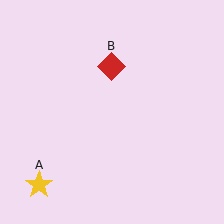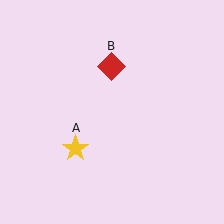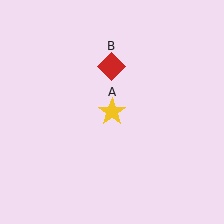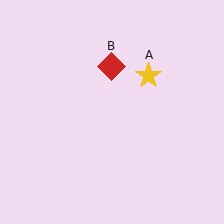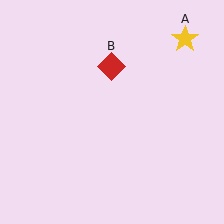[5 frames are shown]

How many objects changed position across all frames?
1 object changed position: yellow star (object A).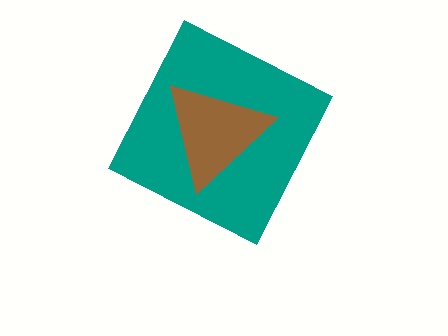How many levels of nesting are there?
2.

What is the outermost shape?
The teal diamond.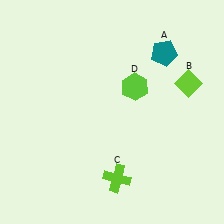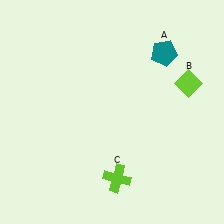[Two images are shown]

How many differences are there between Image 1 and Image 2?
There is 1 difference between the two images.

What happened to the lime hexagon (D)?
The lime hexagon (D) was removed in Image 2. It was in the top-right area of Image 1.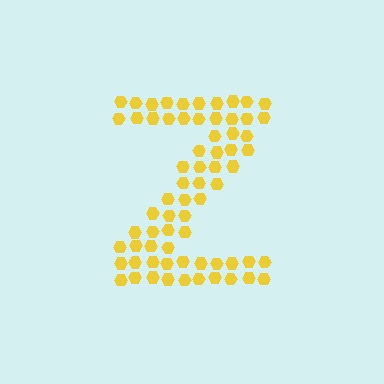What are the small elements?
The small elements are hexagons.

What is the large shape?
The large shape is the letter Z.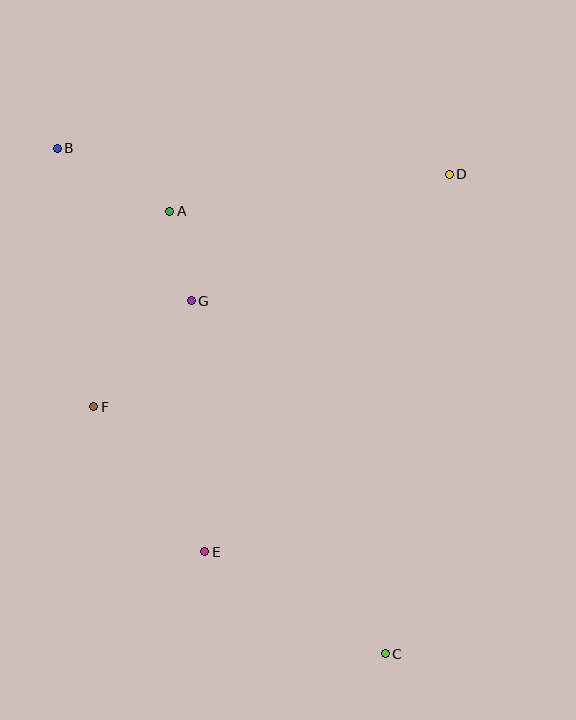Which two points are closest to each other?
Points A and G are closest to each other.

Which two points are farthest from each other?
Points B and C are farthest from each other.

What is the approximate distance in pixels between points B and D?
The distance between B and D is approximately 393 pixels.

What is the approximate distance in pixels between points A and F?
The distance between A and F is approximately 210 pixels.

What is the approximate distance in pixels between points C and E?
The distance between C and E is approximately 207 pixels.